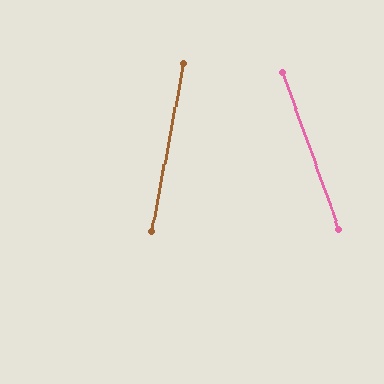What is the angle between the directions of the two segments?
Approximately 30 degrees.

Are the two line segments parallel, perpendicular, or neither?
Neither parallel nor perpendicular — they differ by about 30°.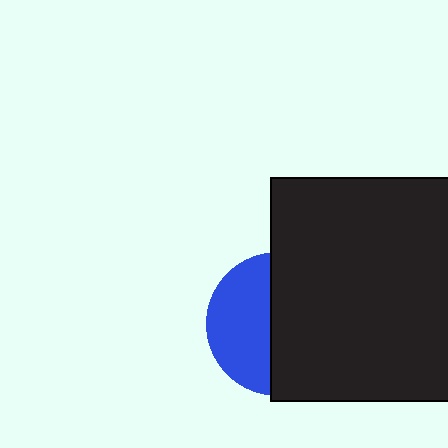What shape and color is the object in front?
The object in front is a black rectangle.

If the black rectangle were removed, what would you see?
You would see the complete blue circle.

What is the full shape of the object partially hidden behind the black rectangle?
The partially hidden object is a blue circle.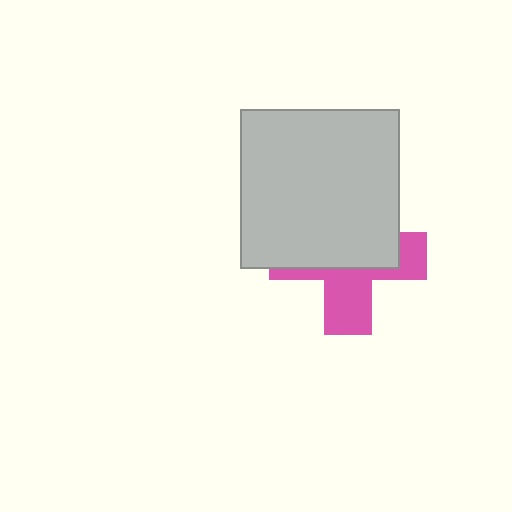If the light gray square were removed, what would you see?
You would see the complete pink cross.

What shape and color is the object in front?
The object in front is a light gray square.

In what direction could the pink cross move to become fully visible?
The pink cross could move down. That would shift it out from behind the light gray square entirely.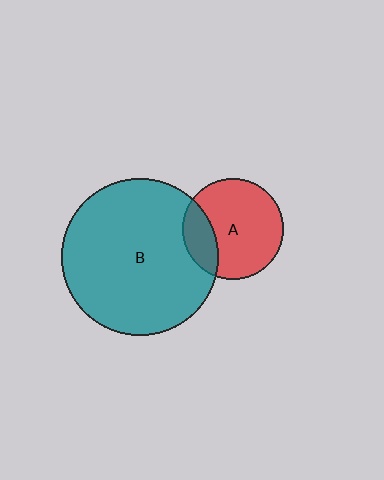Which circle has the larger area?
Circle B (teal).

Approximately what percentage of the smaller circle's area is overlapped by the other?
Approximately 20%.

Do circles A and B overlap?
Yes.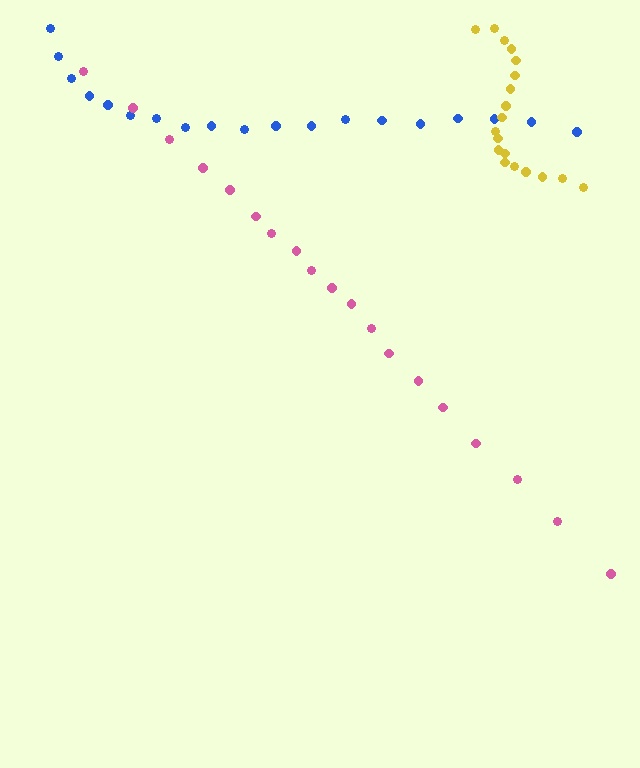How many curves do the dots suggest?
There are 3 distinct paths.